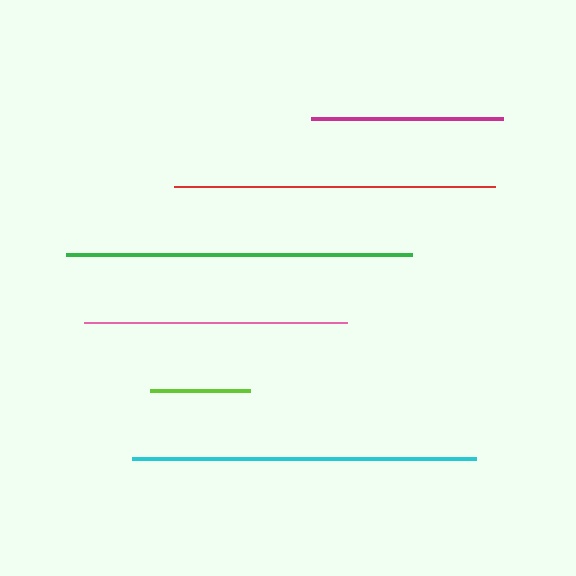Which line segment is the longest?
The green line is the longest at approximately 346 pixels.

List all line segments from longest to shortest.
From longest to shortest: green, cyan, red, pink, magenta, lime.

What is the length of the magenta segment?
The magenta segment is approximately 192 pixels long.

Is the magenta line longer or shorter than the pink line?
The pink line is longer than the magenta line.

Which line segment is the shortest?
The lime line is the shortest at approximately 100 pixels.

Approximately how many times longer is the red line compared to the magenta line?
The red line is approximately 1.7 times the length of the magenta line.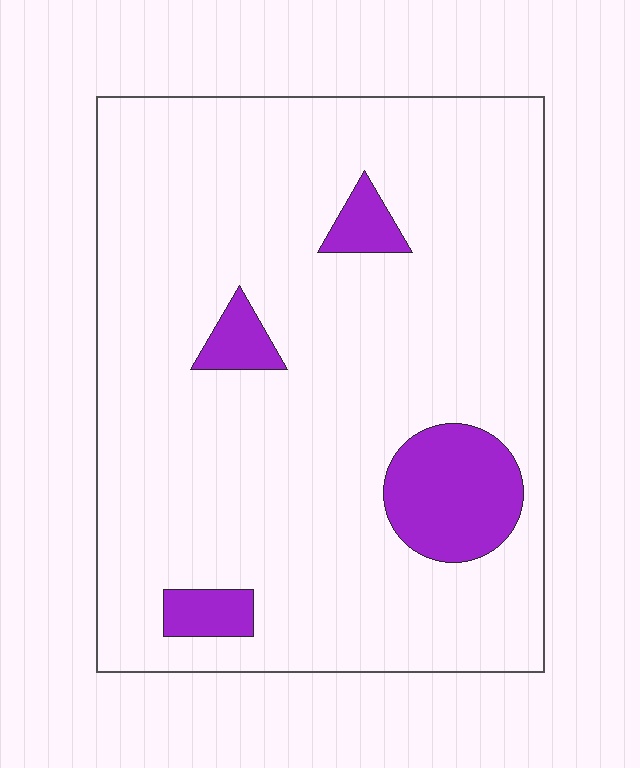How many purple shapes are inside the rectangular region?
4.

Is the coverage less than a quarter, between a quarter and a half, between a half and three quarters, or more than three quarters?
Less than a quarter.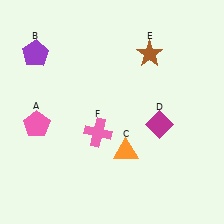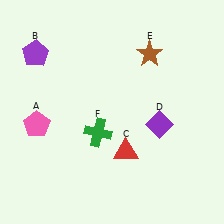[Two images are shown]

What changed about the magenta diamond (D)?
In Image 1, D is magenta. In Image 2, it changed to purple.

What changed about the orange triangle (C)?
In Image 1, C is orange. In Image 2, it changed to red.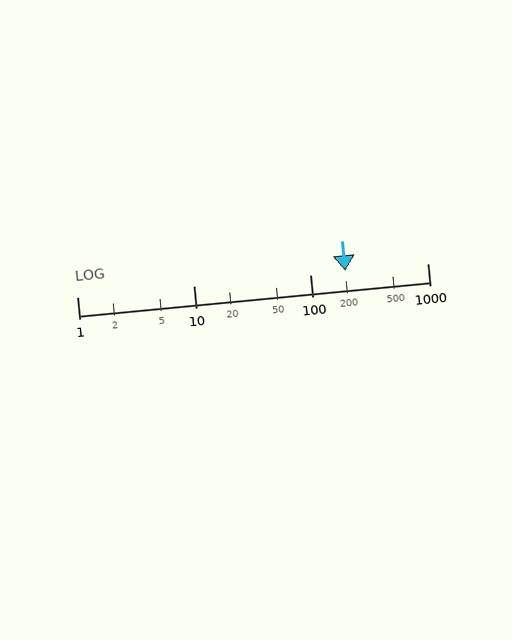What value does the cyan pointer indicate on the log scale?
The pointer indicates approximately 200.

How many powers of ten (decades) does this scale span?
The scale spans 3 decades, from 1 to 1000.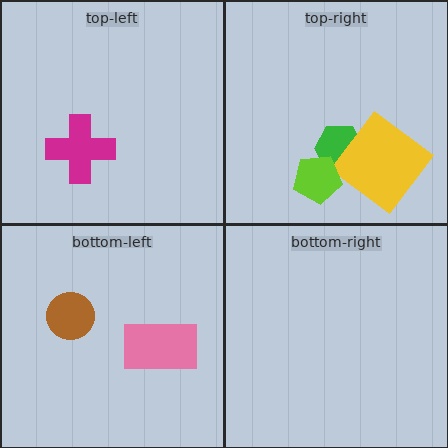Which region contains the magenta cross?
The top-left region.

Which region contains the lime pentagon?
The top-right region.